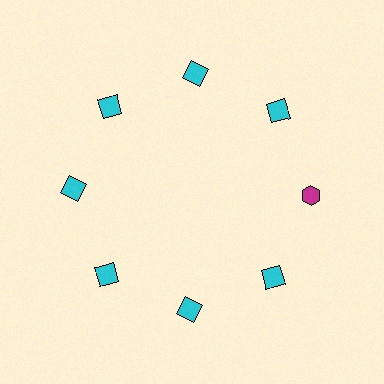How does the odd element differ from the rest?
It differs in both color (magenta instead of cyan) and shape (hexagon instead of square).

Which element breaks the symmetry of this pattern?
The magenta hexagon at roughly the 3 o'clock position breaks the symmetry. All other shapes are cyan squares.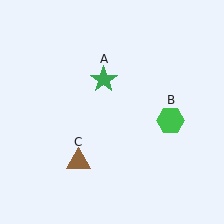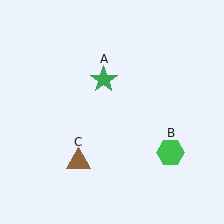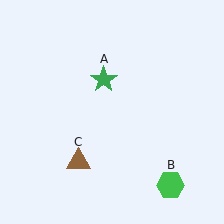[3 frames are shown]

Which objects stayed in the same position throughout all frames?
Green star (object A) and brown triangle (object C) remained stationary.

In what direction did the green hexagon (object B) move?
The green hexagon (object B) moved down.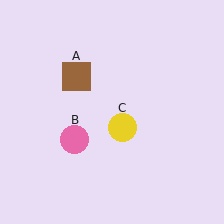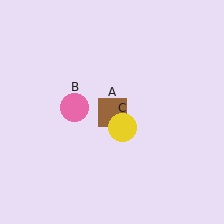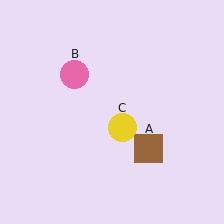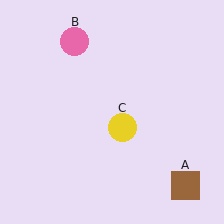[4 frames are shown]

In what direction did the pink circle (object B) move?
The pink circle (object B) moved up.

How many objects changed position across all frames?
2 objects changed position: brown square (object A), pink circle (object B).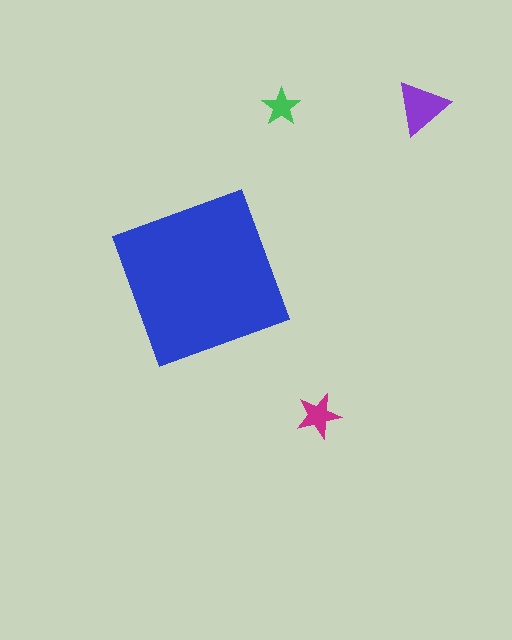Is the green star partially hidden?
No, the green star is fully visible.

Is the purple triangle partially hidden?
No, the purple triangle is fully visible.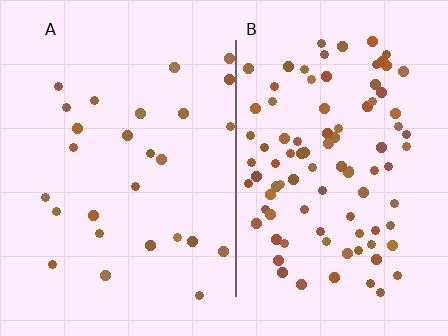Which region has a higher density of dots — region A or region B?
B (the right).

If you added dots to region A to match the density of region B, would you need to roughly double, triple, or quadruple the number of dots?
Approximately triple.